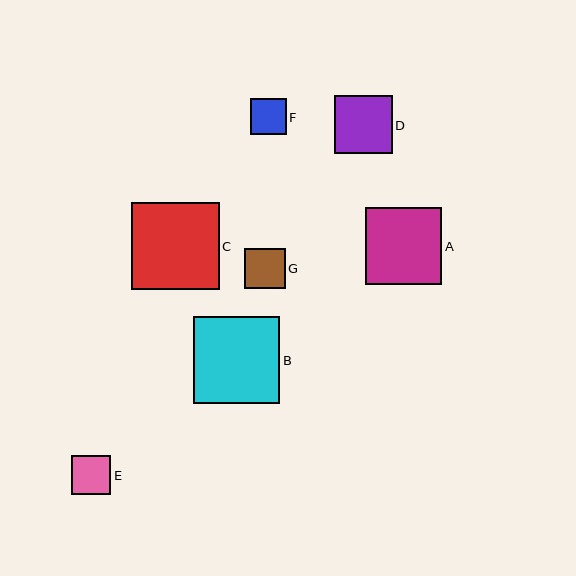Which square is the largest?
Square C is the largest with a size of approximately 87 pixels.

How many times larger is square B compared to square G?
Square B is approximately 2.1 times the size of square G.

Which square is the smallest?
Square F is the smallest with a size of approximately 36 pixels.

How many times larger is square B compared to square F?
Square B is approximately 2.4 times the size of square F.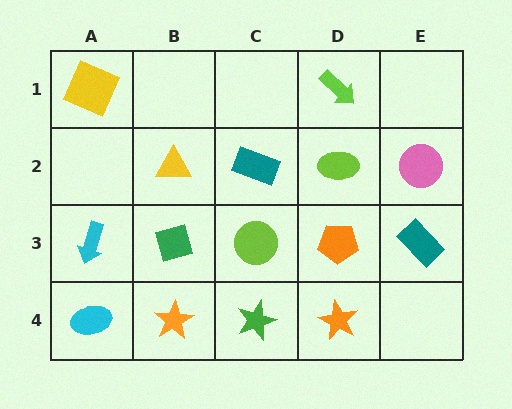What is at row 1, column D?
A lime arrow.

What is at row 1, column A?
A yellow square.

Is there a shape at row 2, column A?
No, that cell is empty.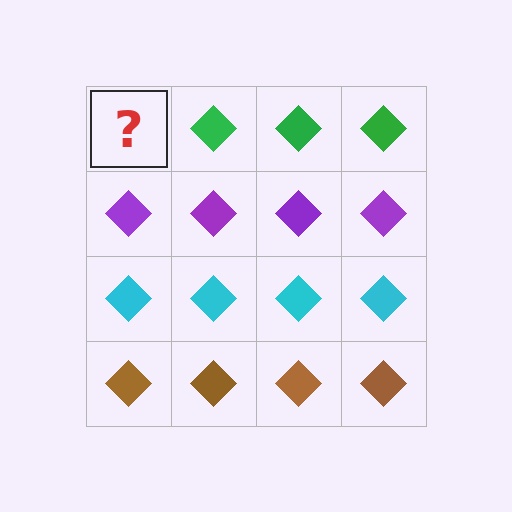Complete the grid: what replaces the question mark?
The question mark should be replaced with a green diamond.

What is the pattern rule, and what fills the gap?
The rule is that each row has a consistent color. The gap should be filled with a green diamond.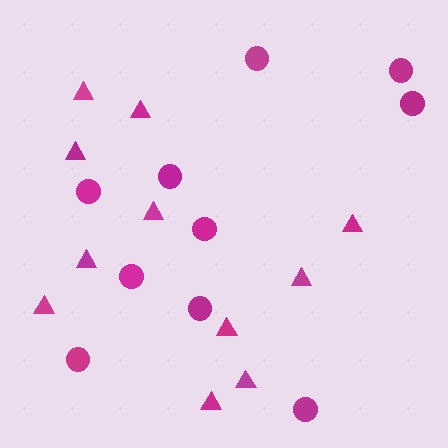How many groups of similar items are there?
There are 2 groups: one group of circles (10) and one group of triangles (11).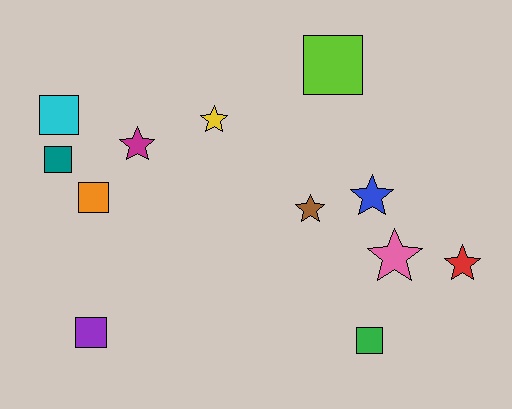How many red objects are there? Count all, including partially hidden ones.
There is 1 red object.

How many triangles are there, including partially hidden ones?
There are no triangles.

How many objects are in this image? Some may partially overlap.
There are 12 objects.